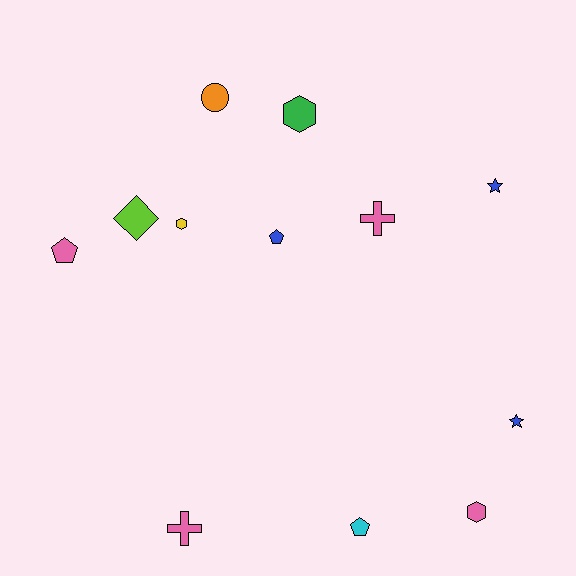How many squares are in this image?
There are no squares.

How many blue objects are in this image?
There are 3 blue objects.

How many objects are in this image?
There are 12 objects.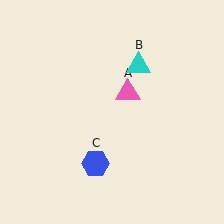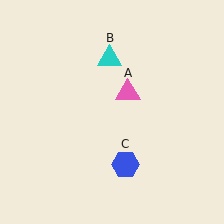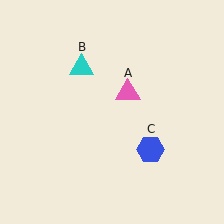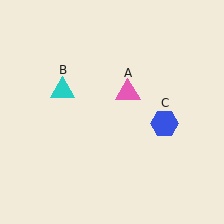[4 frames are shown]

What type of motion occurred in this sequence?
The cyan triangle (object B), blue hexagon (object C) rotated counterclockwise around the center of the scene.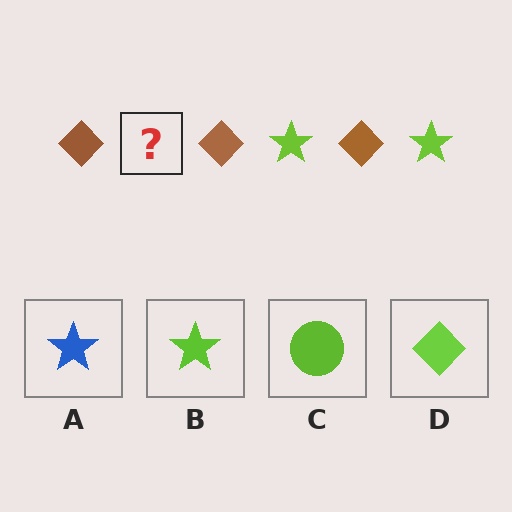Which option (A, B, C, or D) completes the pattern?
B.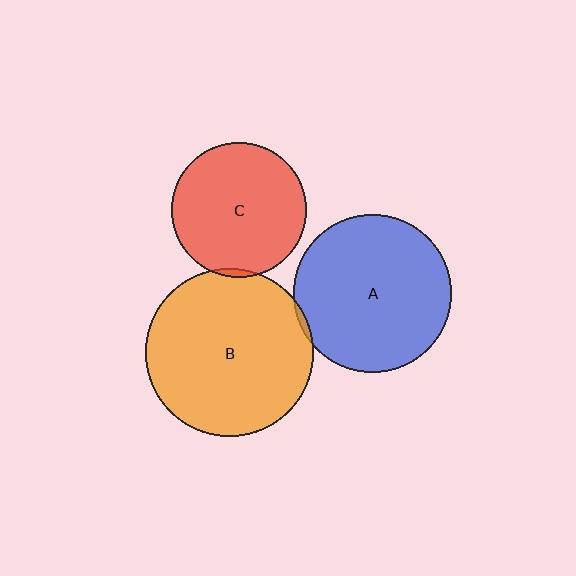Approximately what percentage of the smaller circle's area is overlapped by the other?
Approximately 5%.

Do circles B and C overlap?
Yes.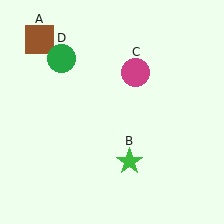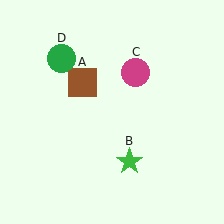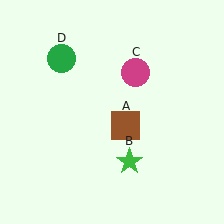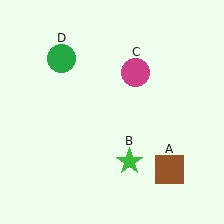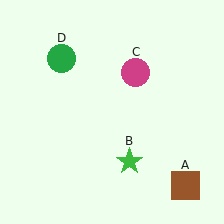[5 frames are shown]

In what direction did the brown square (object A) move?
The brown square (object A) moved down and to the right.